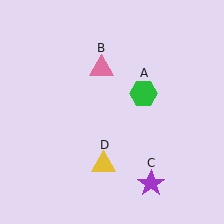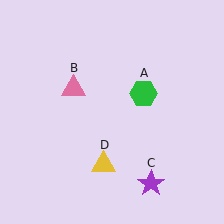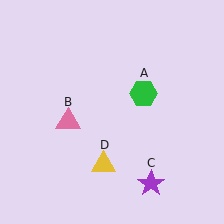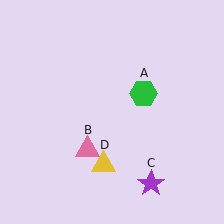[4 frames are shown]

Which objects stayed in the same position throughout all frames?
Green hexagon (object A) and purple star (object C) and yellow triangle (object D) remained stationary.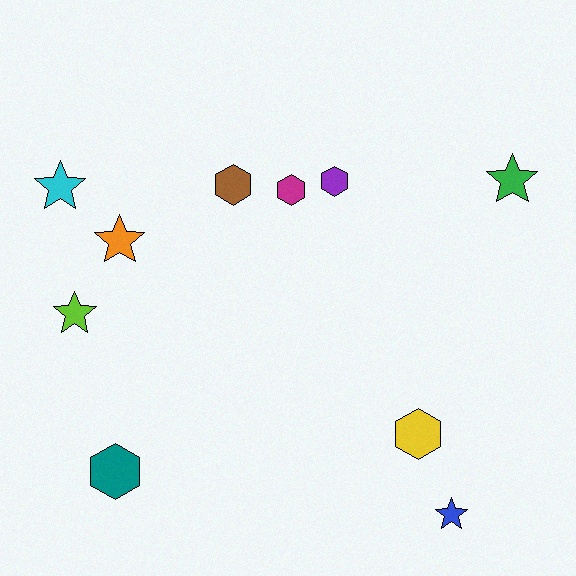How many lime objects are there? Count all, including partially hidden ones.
There is 1 lime object.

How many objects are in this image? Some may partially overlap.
There are 10 objects.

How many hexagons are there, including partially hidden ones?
There are 5 hexagons.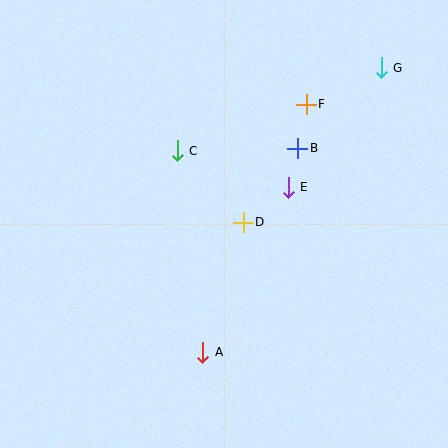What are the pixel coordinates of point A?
Point A is at (203, 352).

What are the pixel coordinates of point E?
Point E is at (288, 187).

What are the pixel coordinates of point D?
Point D is at (243, 222).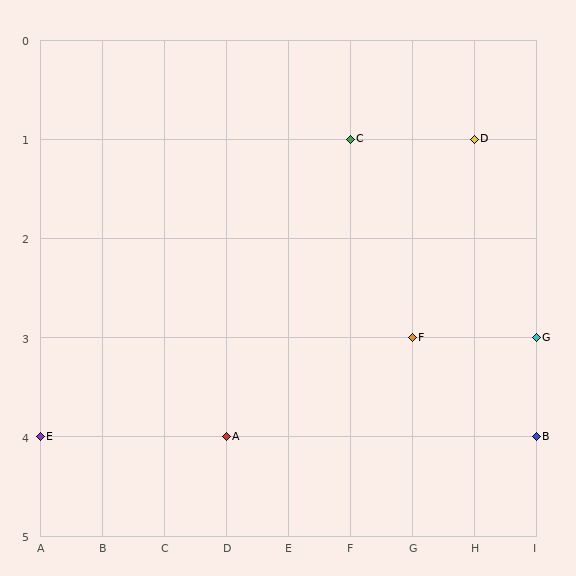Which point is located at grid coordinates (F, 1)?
Point C is at (F, 1).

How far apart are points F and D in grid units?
Points F and D are 1 column and 2 rows apart (about 2.2 grid units diagonally).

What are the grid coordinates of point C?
Point C is at grid coordinates (F, 1).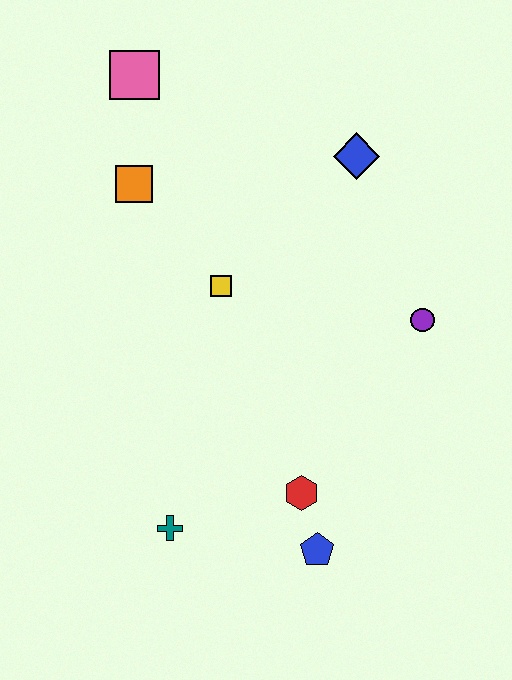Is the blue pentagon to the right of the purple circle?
No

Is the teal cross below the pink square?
Yes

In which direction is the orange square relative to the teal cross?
The orange square is above the teal cross.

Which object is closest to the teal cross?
The red hexagon is closest to the teal cross.